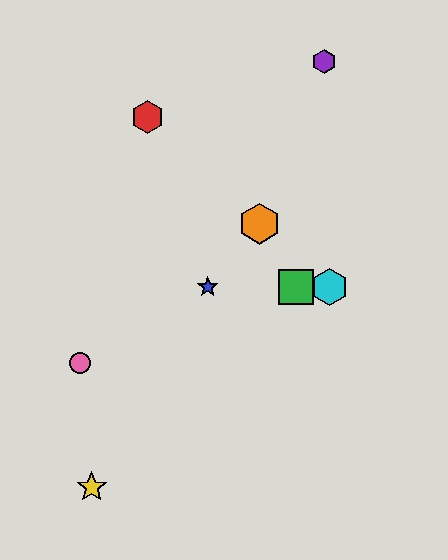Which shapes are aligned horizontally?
The blue star, the green square, the cyan hexagon are aligned horizontally.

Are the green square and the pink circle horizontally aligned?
No, the green square is at y≈287 and the pink circle is at y≈363.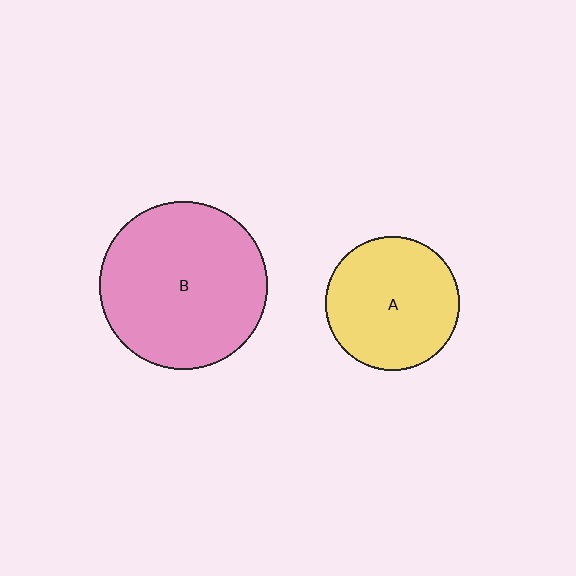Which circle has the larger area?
Circle B (pink).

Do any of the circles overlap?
No, none of the circles overlap.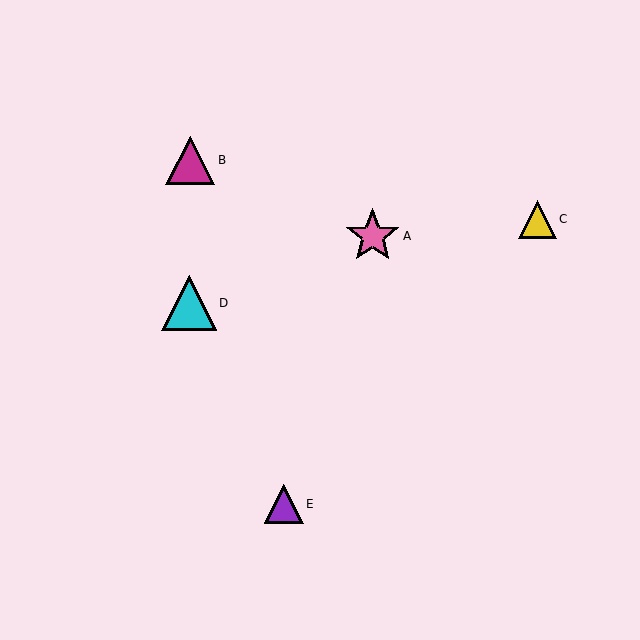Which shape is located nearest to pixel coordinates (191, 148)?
The magenta triangle (labeled B) at (190, 160) is nearest to that location.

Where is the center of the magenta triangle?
The center of the magenta triangle is at (190, 160).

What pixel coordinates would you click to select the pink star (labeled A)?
Click at (373, 236) to select the pink star A.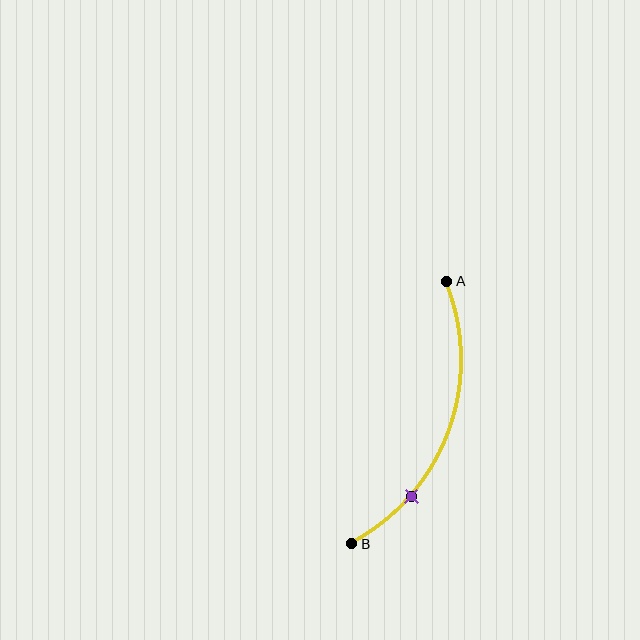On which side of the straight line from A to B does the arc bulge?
The arc bulges to the right of the straight line connecting A and B.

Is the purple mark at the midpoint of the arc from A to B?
No. The purple mark lies on the arc but is closer to endpoint B. The arc midpoint would be at the point on the curve equidistant along the arc from both A and B.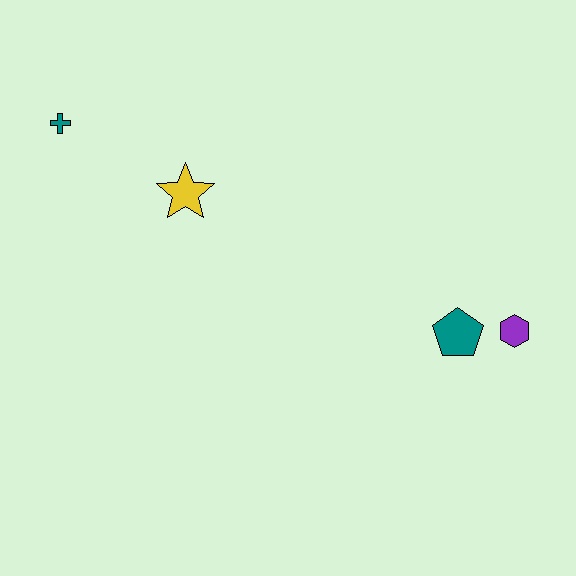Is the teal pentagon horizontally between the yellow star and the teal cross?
No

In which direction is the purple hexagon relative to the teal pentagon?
The purple hexagon is to the right of the teal pentagon.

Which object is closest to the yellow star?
The teal cross is closest to the yellow star.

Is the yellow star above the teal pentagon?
Yes